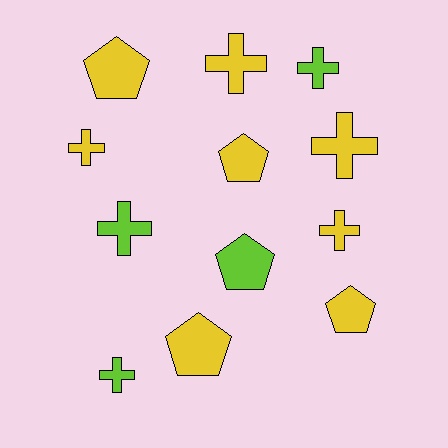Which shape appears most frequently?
Cross, with 7 objects.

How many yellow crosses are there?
There are 4 yellow crosses.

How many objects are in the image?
There are 12 objects.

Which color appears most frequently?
Yellow, with 8 objects.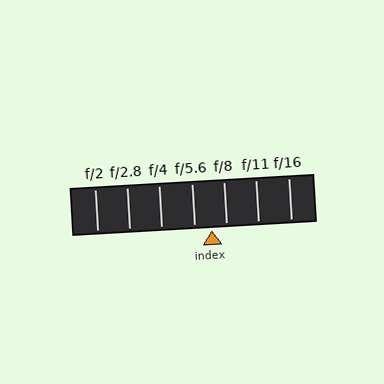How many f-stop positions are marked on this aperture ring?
There are 7 f-stop positions marked.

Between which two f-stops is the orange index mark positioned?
The index mark is between f/5.6 and f/8.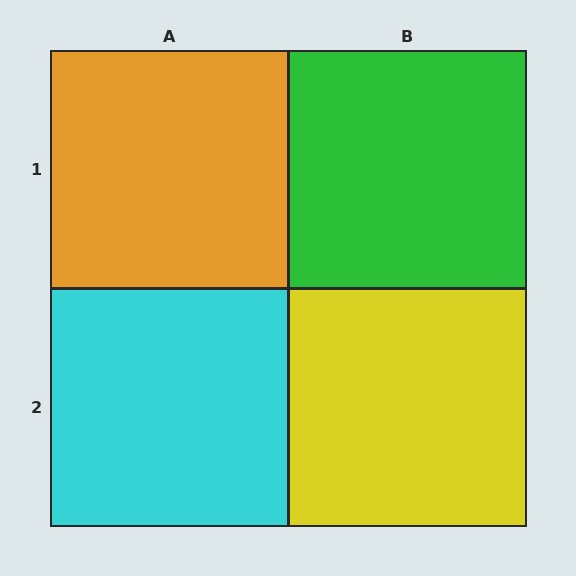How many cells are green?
1 cell is green.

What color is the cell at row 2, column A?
Cyan.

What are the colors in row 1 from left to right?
Orange, green.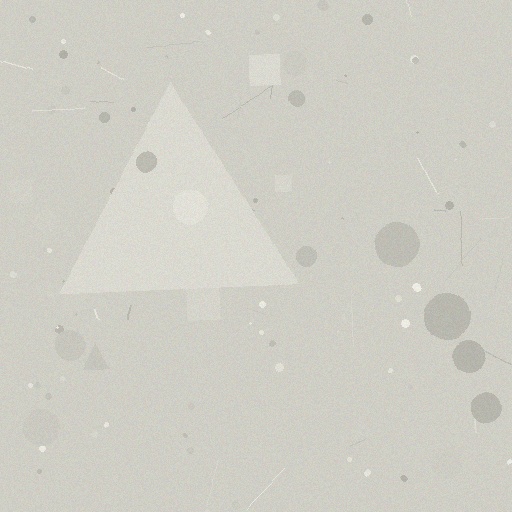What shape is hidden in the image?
A triangle is hidden in the image.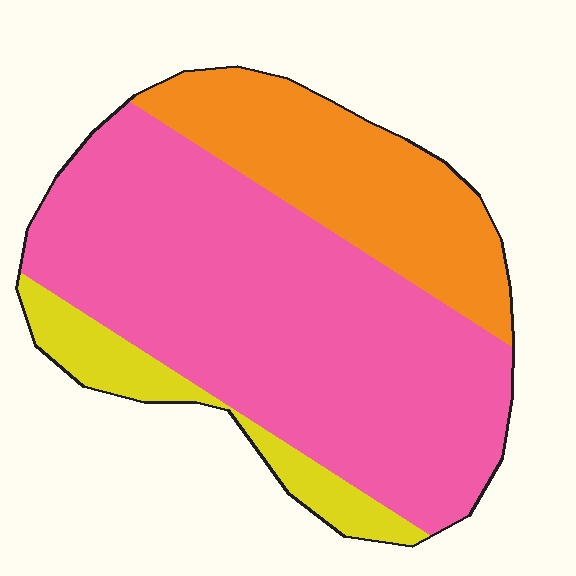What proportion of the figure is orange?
Orange takes up about one quarter (1/4) of the figure.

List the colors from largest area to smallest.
From largest to smallest: pink, orange, yellow.